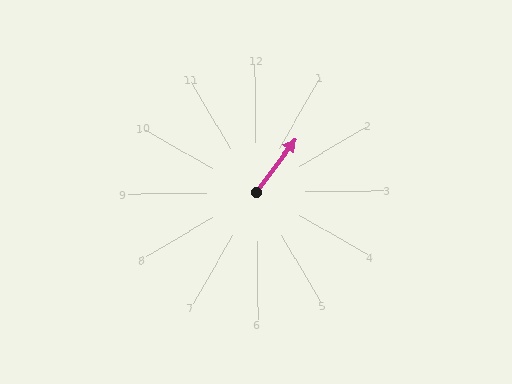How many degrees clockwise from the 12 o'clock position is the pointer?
Approximately 38 degrees.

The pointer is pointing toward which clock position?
Roughly 1 o'clock.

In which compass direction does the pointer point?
Northeast.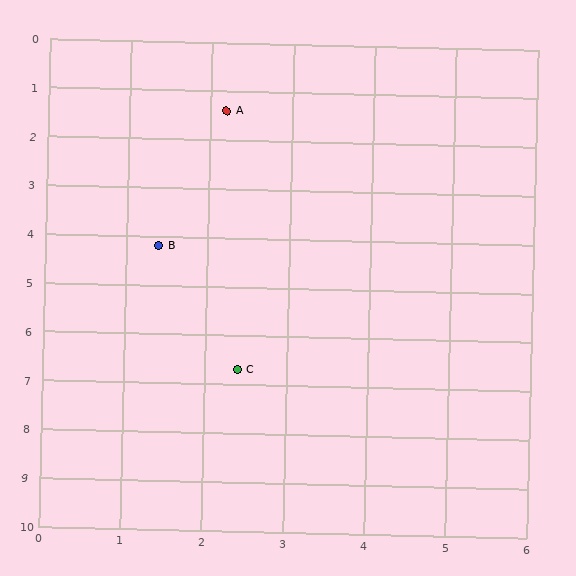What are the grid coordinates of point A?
Point A is at approximately (2.2, 1.4).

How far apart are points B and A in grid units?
Points B and A are about 2.9 grid units apart.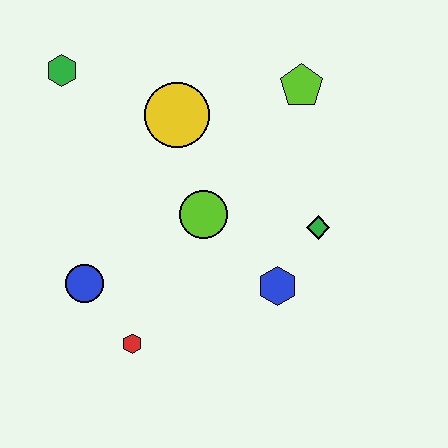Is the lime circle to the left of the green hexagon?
No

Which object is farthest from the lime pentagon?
The red hexagon is farthest from the lime pentagon.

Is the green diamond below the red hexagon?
No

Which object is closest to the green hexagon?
The yellow circle is closest to the green hexagon.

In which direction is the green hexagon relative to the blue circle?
The green hexagon is above the blue circle.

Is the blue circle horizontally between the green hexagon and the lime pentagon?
Yes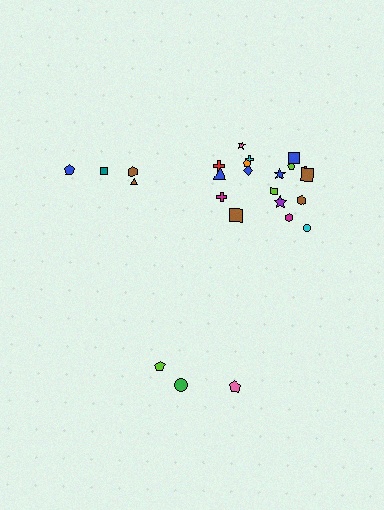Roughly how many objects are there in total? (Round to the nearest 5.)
Roughly 25 objects in total.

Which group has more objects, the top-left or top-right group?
The top-right group.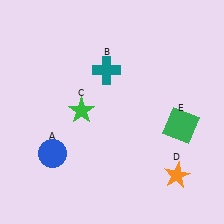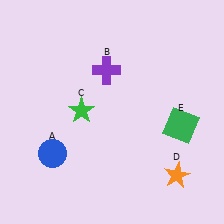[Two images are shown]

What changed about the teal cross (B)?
In Image 1, B is teal. In Image 2, it changed to purple.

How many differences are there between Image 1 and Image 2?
There is 1 difference between the two images.